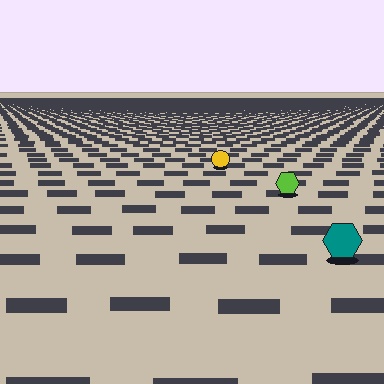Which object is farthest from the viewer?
The yellow circle is farthest from the viewer. It appears smaller and the ground texture around it is denser.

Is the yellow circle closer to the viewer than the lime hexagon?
No. The lime hexagon is closer — you can tell from the texture gradient: the ground texture is coarser near it.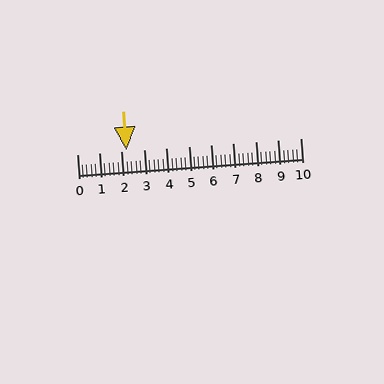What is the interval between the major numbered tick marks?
The major tick marks are spaced 1 units apart.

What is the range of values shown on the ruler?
The ruler shows values from 0 to 10.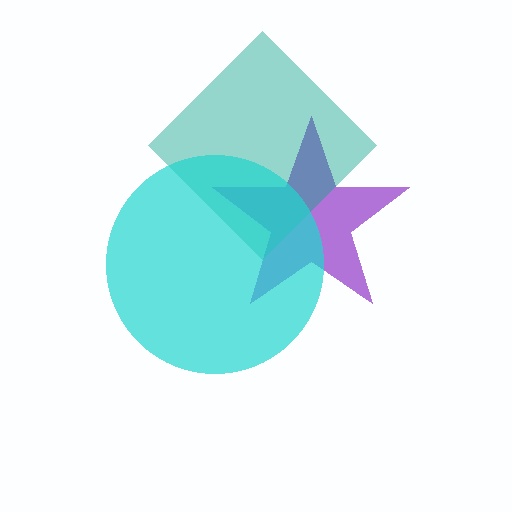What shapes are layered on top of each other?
The layered shapes are: a purple star, a teal diamond, a cyan circle.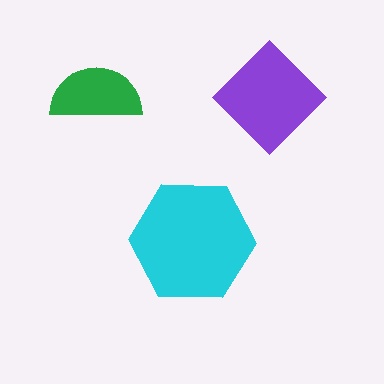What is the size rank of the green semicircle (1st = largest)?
3rd.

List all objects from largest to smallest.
The cyan hexagon, the purple diamond, the green semicircle.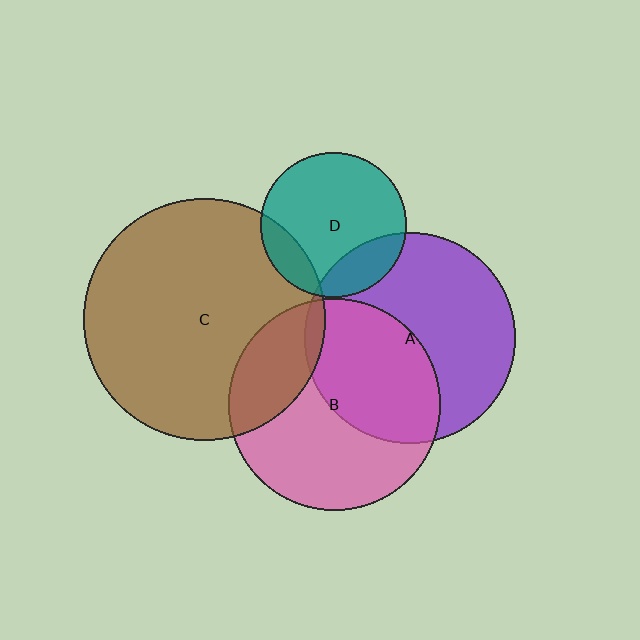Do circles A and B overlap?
Yes.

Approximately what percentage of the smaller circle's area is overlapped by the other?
Approximately 40%.